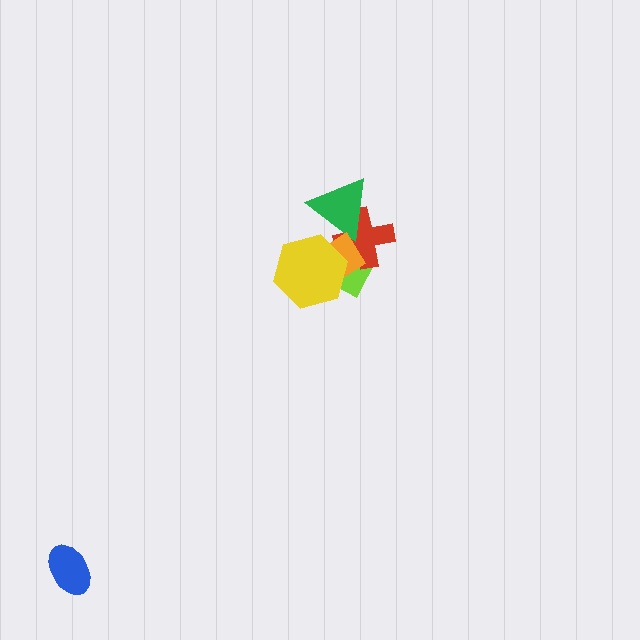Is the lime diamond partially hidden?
Yes, it is partially covered by another shape.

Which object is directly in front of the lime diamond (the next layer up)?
The red cross is directly in front of the lime diamond.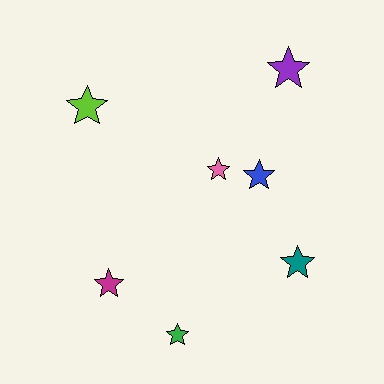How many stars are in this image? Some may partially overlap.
There are 7 stars.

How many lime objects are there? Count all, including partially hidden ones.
There is 1 lime object.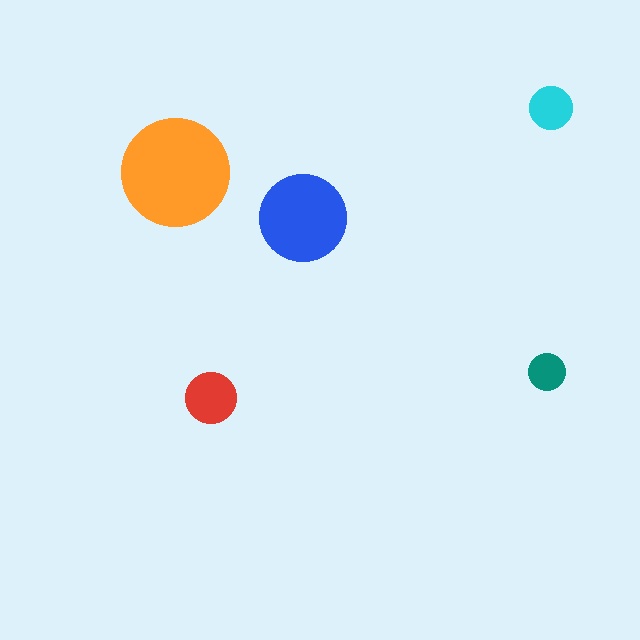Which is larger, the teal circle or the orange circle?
The orange one.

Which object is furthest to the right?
The cyan circle is rightmost.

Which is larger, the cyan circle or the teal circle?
The cyan one.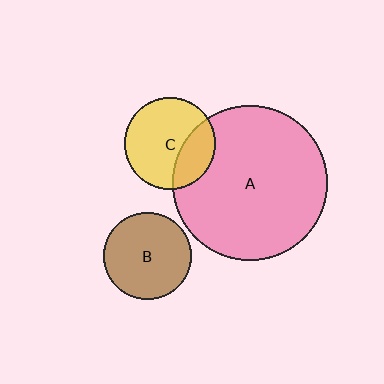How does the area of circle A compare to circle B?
Approximately 3.1 times.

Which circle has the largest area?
Circle A (pink).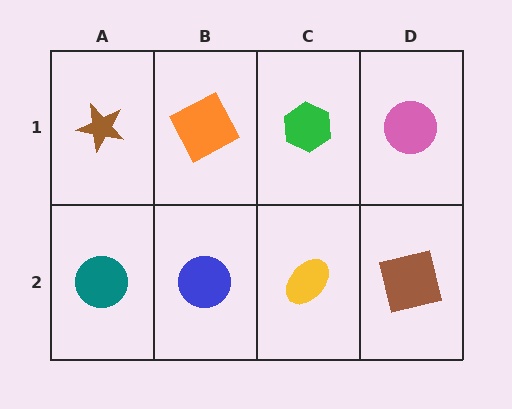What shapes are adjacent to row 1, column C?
A yellow ellipse (row 2, column C), an orange square (row 1, column B), a pink circle (row 1, column D).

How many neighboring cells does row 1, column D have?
2.